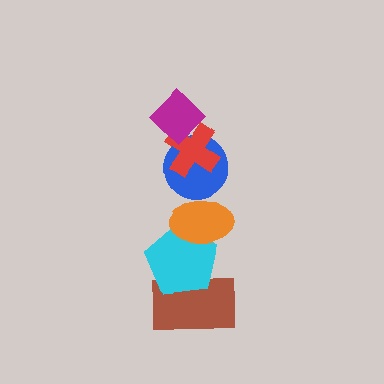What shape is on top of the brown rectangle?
The cyan pentagon is on top of the brown rectangle.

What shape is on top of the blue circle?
The red cross is on top of the blue circle.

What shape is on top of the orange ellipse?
The blue circle is on top of the orange ellipse.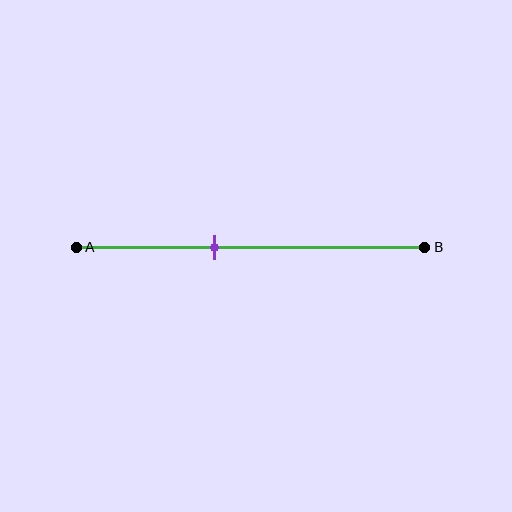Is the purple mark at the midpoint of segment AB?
No, the mark is at about 40% from A, not at the 50% midpoint.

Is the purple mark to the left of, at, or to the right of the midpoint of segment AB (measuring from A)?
The purple mark is to the left of the midpoint of segment AB.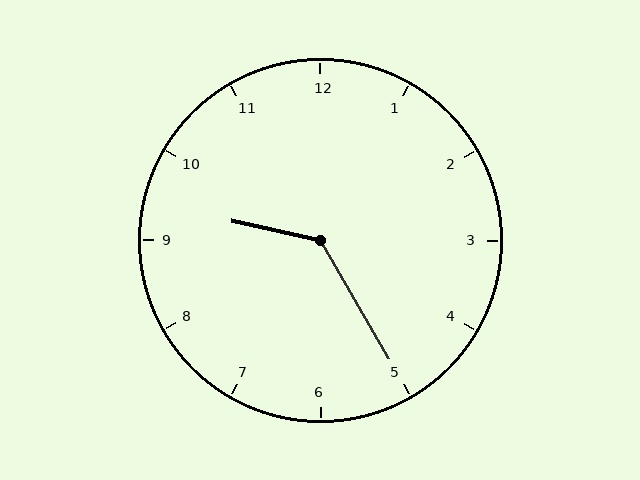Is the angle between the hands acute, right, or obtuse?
It is obtuse.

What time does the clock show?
9:25.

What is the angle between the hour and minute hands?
Approximately 132 degrees.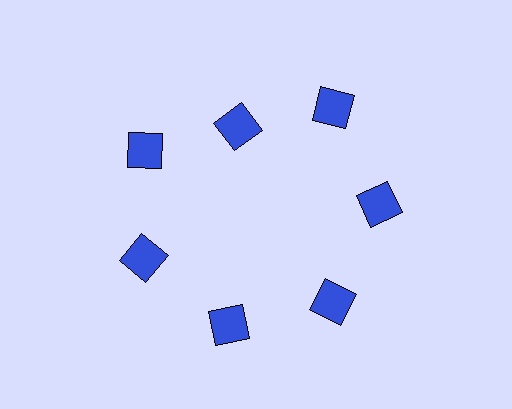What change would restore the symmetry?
The symmetry would be restored by moving it outward, back onto the ring so that all 7 squares sit at equal angles and equal distance from the center.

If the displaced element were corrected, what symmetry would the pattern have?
It would have 7-fold rotational symmetry — the pattern would map onto itself every 51 degrees.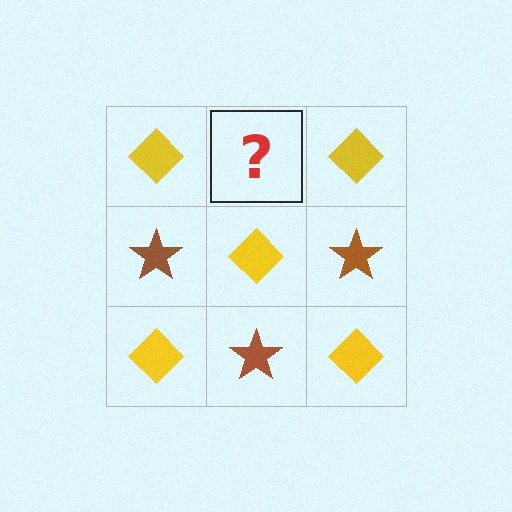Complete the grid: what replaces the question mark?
The question mark should be replaced with a brown star.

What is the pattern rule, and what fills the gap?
The rule is that it alternates yellow diamond and brown star in a checkerboard pattern. The gap should be filled with a brown star.